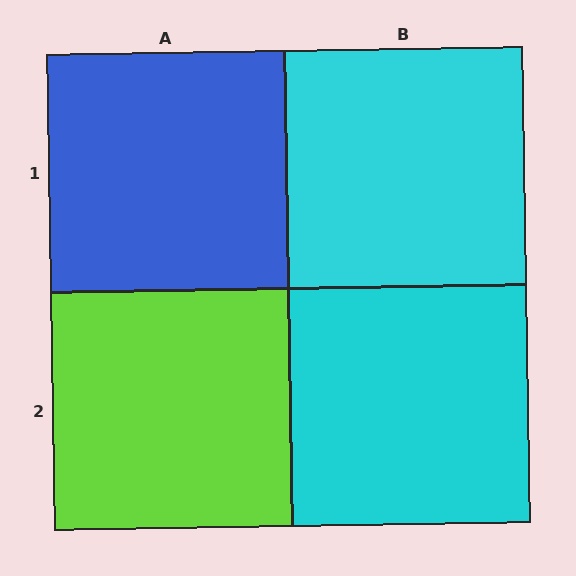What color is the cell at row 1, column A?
Blue.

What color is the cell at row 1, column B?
Cyan.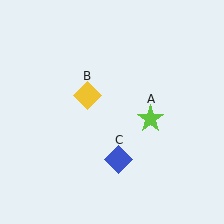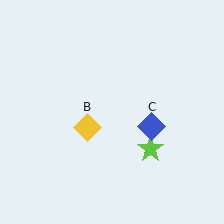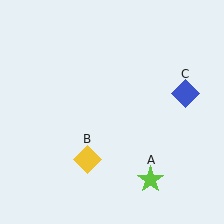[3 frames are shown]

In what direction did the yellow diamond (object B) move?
The yellow diamond (object B) moved down.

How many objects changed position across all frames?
3 objects changed position: lime star (object A), yellow diamond (object B), blue diamond (object C).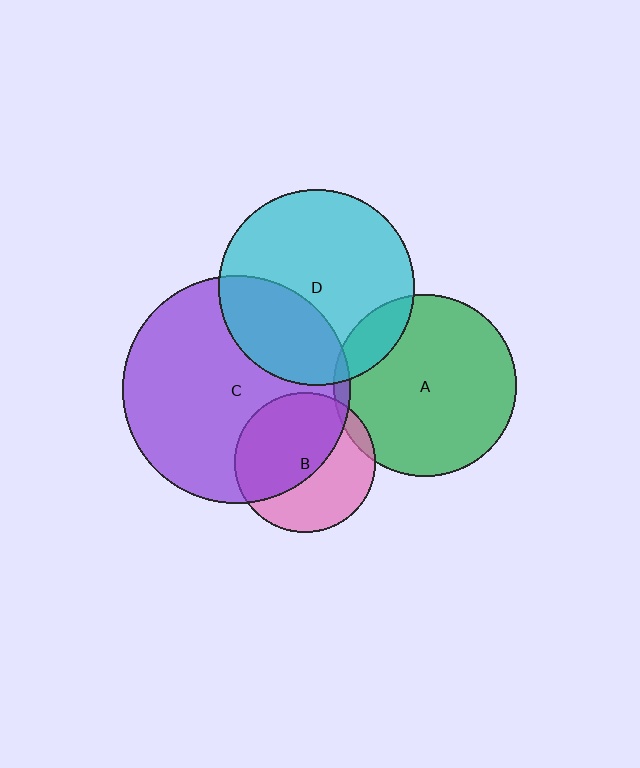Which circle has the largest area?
Circle C (purple).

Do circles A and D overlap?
Yes.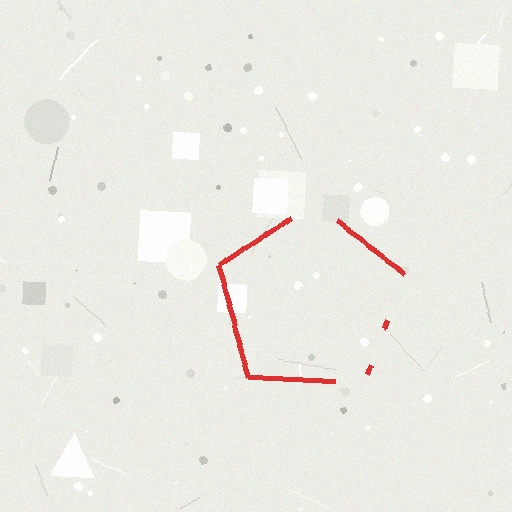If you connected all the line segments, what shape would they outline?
They would outline a pentagon.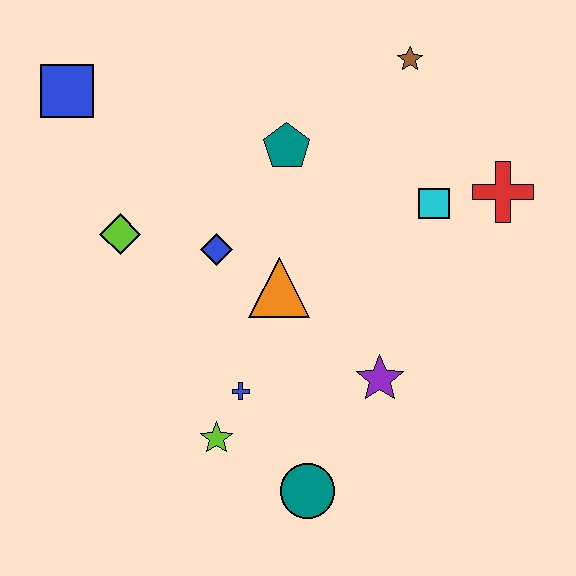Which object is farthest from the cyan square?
The blue square is farthest from the cyan square.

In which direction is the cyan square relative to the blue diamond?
The cyan square is to the right of the blue diamond.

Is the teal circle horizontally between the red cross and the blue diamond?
Yes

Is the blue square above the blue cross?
Yes